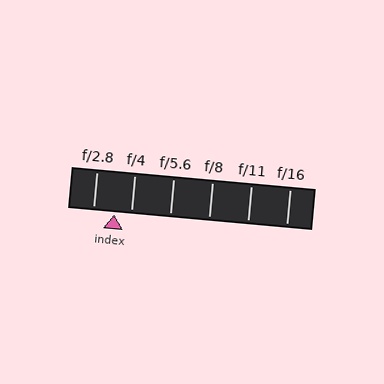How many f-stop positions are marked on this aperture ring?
There are 6 f-stop positions marked.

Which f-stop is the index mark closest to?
The index mark is closest to f/4.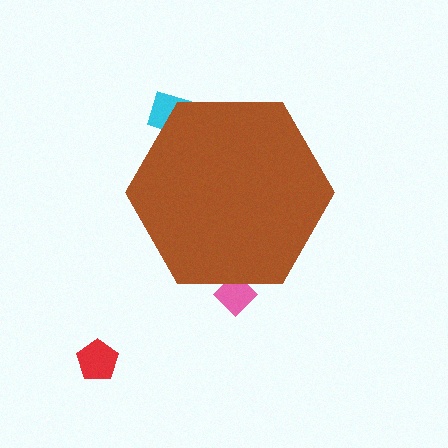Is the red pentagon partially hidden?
No, the red pentagon is fully visible.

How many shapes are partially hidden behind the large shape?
2 shapes are partially hidden.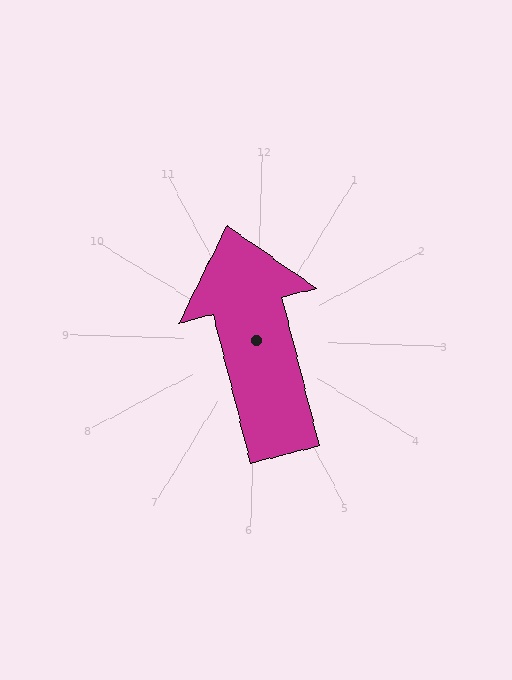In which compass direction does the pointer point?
North.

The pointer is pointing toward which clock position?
Roughly 11 o'clock.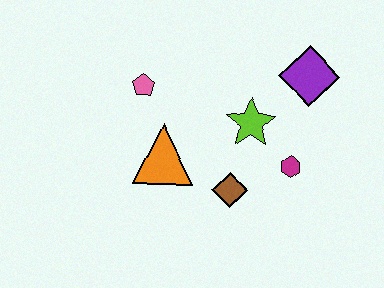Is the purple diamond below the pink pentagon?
No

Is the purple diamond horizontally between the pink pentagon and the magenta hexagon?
No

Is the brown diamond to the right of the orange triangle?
Yes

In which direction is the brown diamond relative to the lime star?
The brown diamond is below the lime star.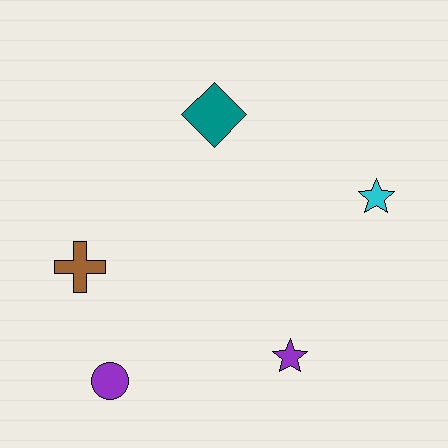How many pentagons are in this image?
There are no pentagons.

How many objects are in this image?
There are 5 objects.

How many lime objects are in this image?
There are no lime objects.